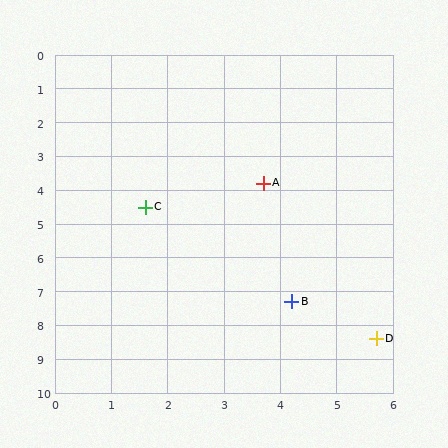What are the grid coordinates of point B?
Point B is at approximately (4.2, 7.3).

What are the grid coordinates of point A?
Point A is at approximately (3.7, 3.8).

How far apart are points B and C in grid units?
Points B and C are about 3.8 grid units apart.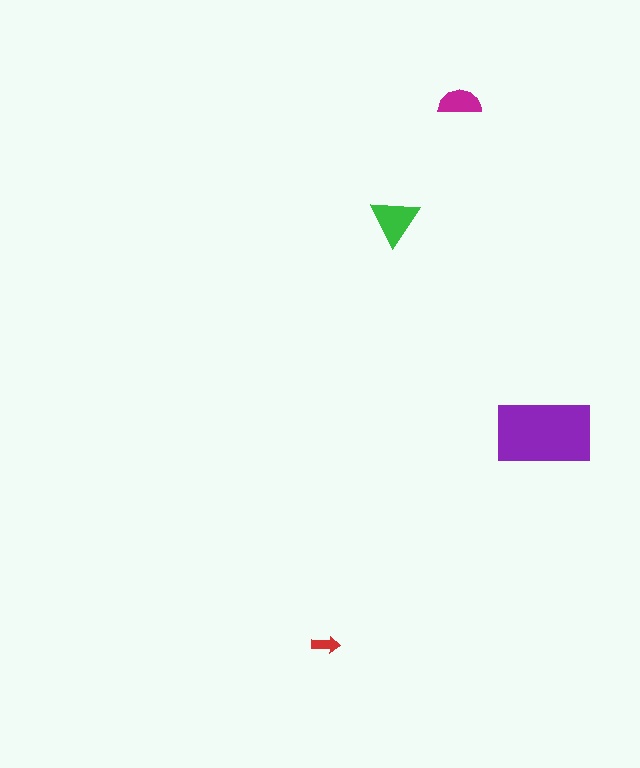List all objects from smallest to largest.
The red arrow, the magenta semicircle, the green triangle, the purple rectangle.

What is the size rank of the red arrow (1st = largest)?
4th.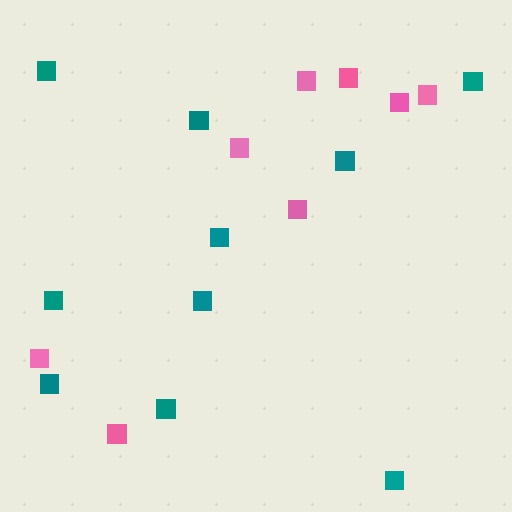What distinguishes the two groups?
There are 2 groups: one group of pink squares (8) and one group of teal squares (10).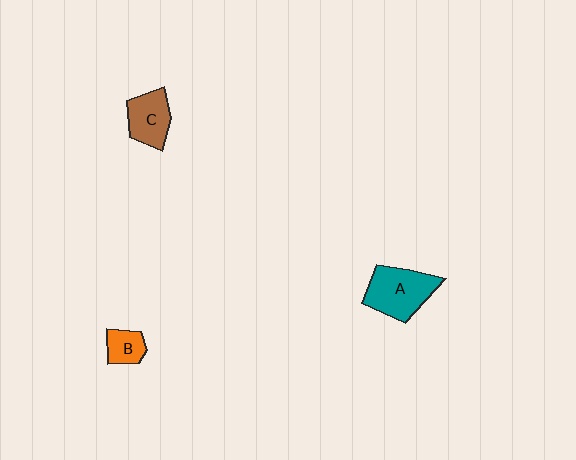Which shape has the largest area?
Shape A (teal).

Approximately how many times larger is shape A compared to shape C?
Approximately 1.4 times.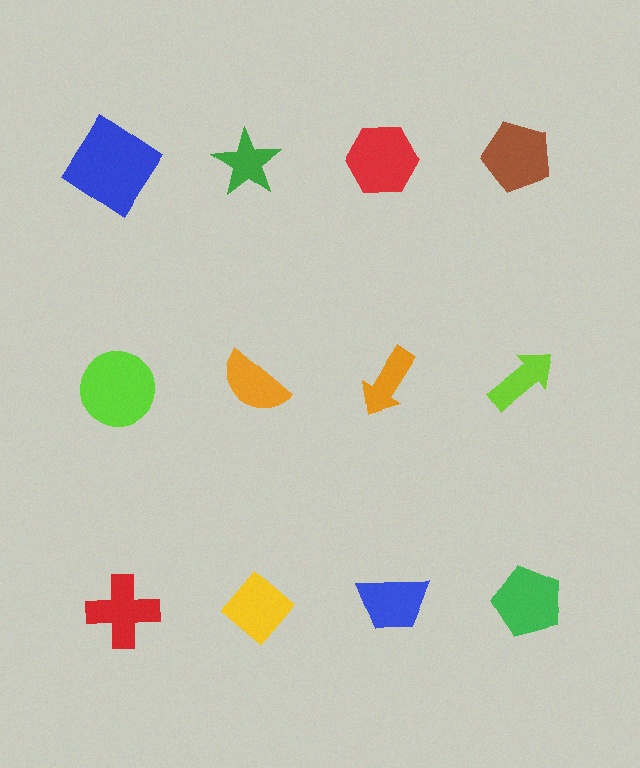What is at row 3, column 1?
A red cross.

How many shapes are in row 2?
4 shapes.